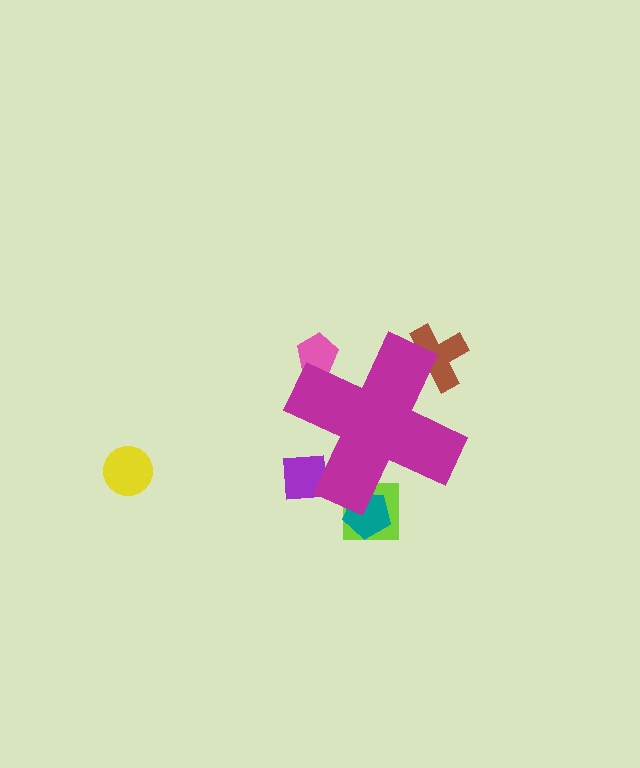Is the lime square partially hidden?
Yes, the lime square is partially hidden behind the magenta cross.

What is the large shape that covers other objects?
A magenta cross.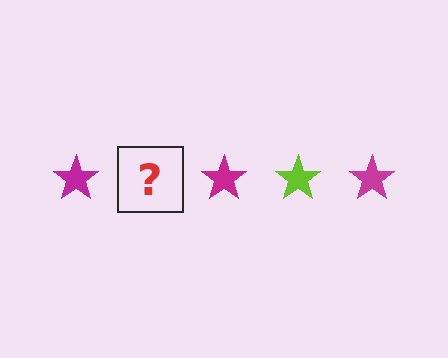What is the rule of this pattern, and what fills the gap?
The rule is that the pattern cycles through magenta, lime stars. The gap should be filled with a lime star.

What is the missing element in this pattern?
The missing element is a lime star.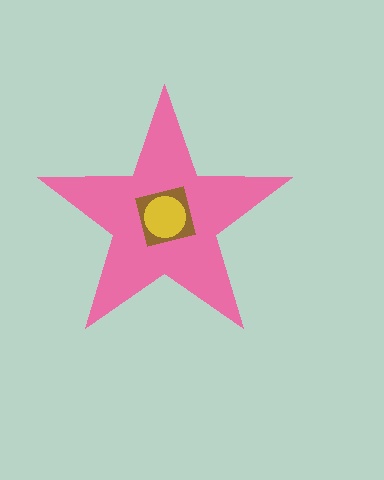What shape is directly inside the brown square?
The yellow circle.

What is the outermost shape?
The pink star.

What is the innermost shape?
The yellow circle.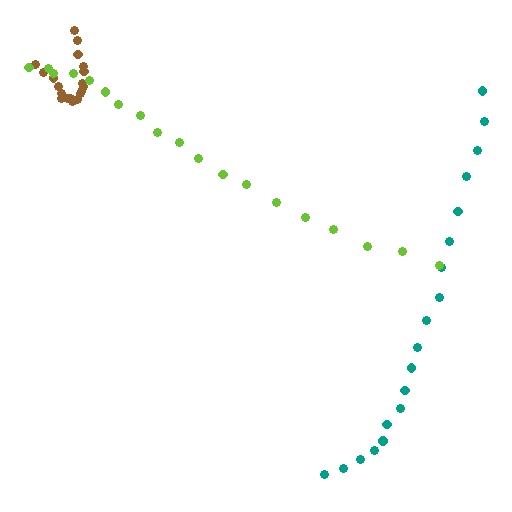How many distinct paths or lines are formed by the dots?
There are 3 distinct paths.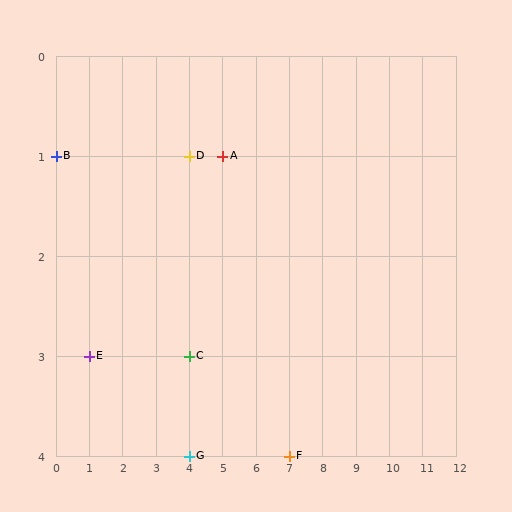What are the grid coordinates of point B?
Point B is at grid coordinates (0, 1).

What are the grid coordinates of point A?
Point A is at grid coordinates (5, 1).